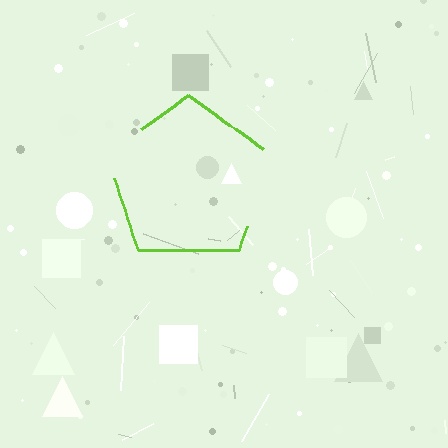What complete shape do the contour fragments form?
The contour fragments form a pentagon.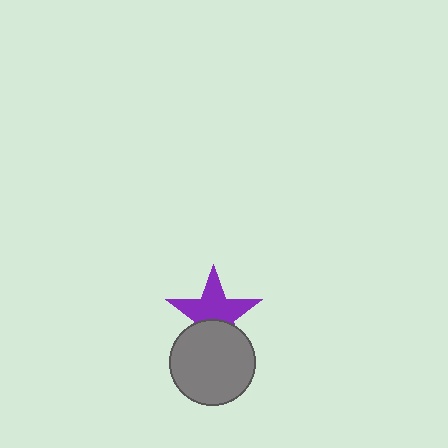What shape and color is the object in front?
The object in front is a gray circle.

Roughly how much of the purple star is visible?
About half of it is visible (roughly 62%).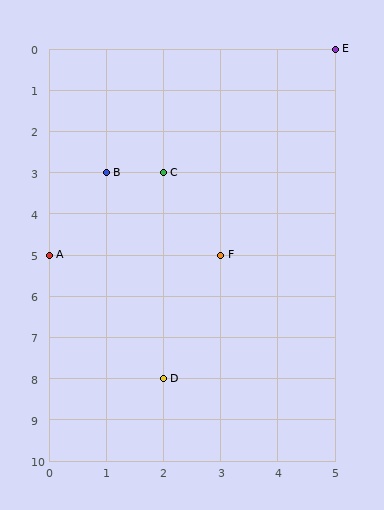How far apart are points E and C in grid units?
Points E and C are 3 columns and 3 rows apart (about 4.2 grid units diagonally).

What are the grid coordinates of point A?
Point A is at grid coordinates (0, 5).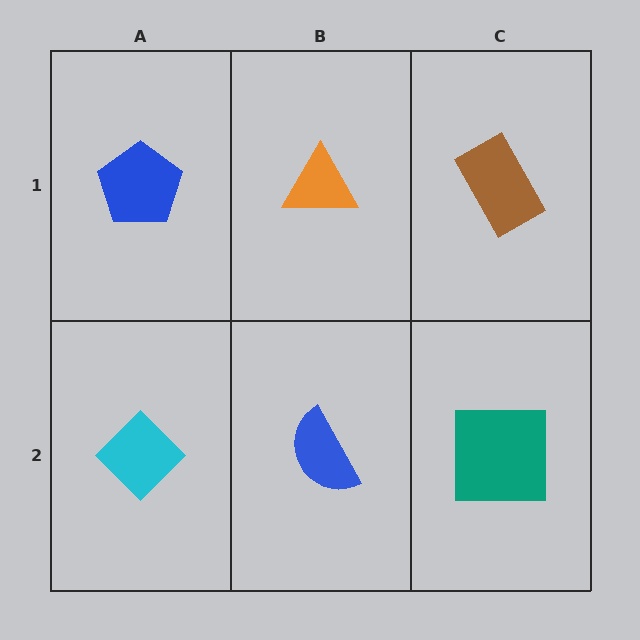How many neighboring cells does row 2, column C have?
2.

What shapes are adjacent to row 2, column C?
A brown rectangle (row 1, column C), a blue semicircle (row 2, column B).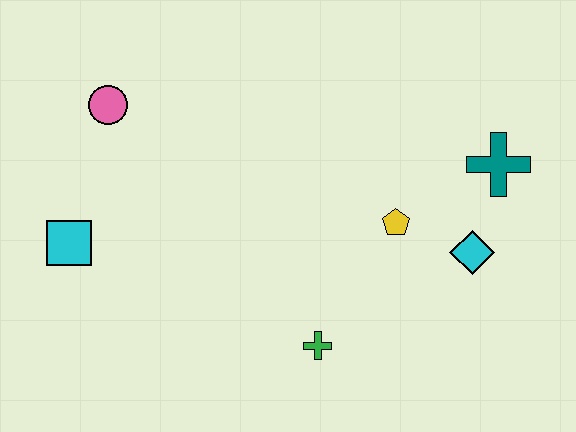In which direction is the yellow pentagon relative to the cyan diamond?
The yellow pentagon is to the left of the cyan diamond.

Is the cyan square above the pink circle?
No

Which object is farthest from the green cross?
The pink circle is farthest from the green cross.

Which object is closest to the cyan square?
The pink circle is closest to the cyan square.